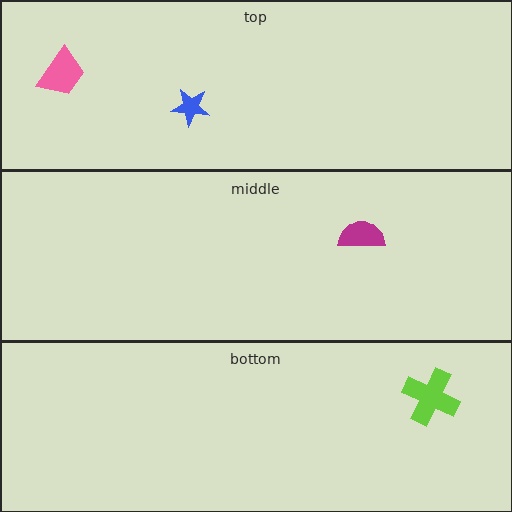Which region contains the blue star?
The top region.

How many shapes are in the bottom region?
1.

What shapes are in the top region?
The pink trapezoid, the blue star.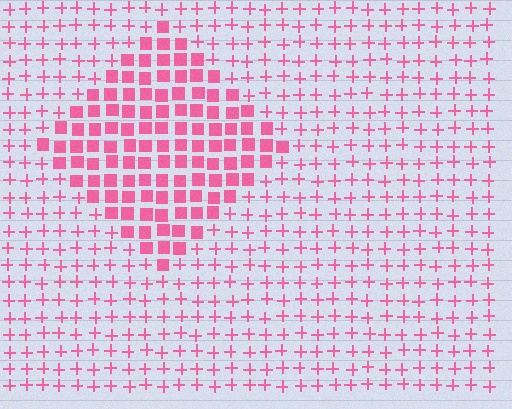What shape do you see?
I see a diamond.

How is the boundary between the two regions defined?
The boundary is defined by a change in element shape: squares inside vs. plus signs outside. All elements share the same color and spacing.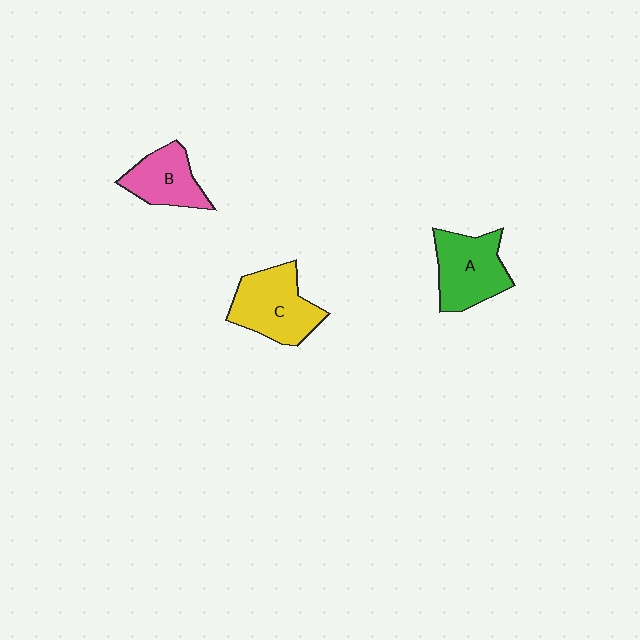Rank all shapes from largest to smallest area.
From largest to smallest: C (yellow), A (green), B (pink).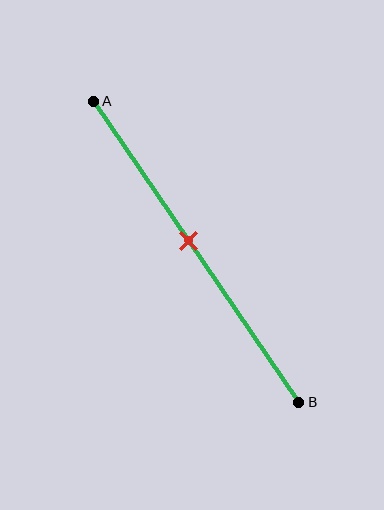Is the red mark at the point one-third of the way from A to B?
No, the mark is at about 45% from A, not at the 33% one-third point.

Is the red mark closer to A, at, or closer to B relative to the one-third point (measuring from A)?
The red mark is closer to point B than the one-third point of segment AB.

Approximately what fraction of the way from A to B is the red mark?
The red mark is approximately 45% of the way from A to B.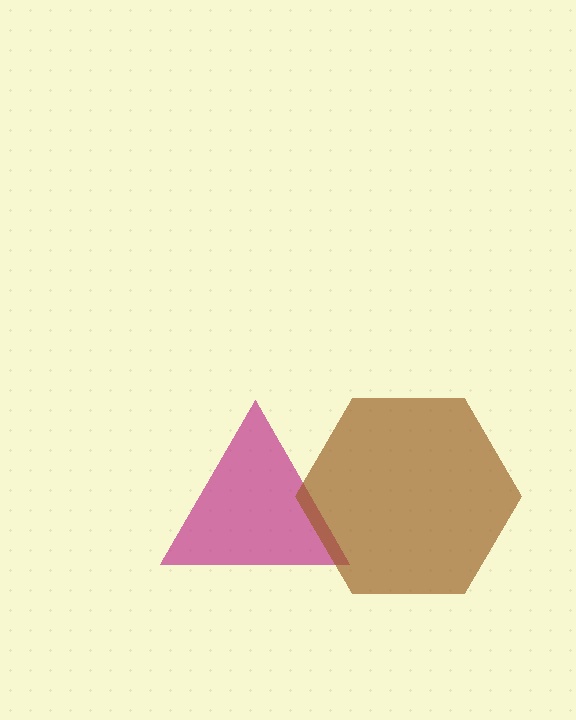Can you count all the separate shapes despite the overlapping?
Yes, there are 2 separate shapes.